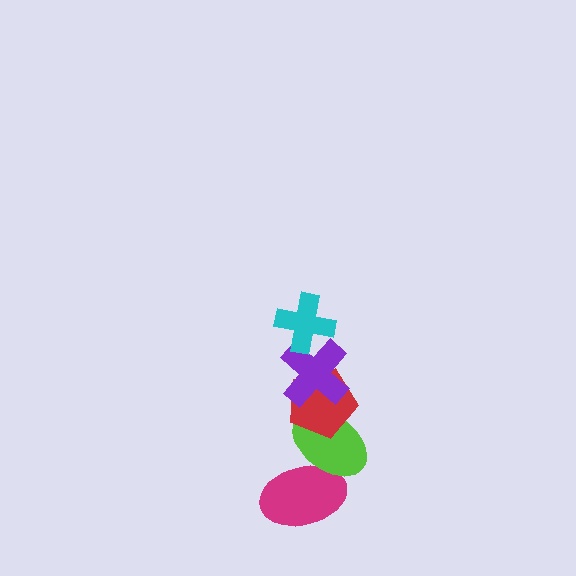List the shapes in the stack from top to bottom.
From top to bottom: the cyan cross, the purple cross, the red pentagon, the lime ellipse, the magenta ellipse.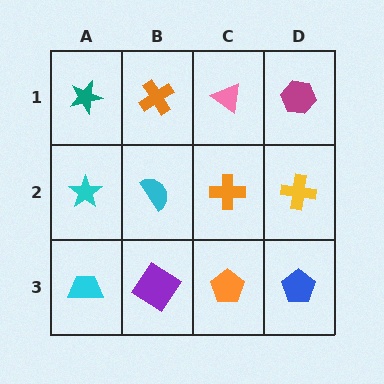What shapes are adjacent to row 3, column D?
A yellow cross (row 2, column D), an orange pentagon (row 3, column C).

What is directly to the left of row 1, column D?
A pink triangle.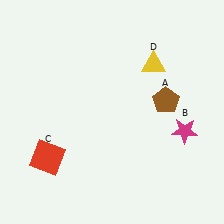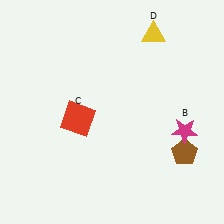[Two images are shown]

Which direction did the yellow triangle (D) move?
The yellow triangle (D) moved up.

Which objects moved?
The objects that moved are: the brown pentagon (A), the red square (C), the yellow triangle (D).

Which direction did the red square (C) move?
The red square (C) moved up.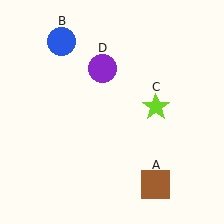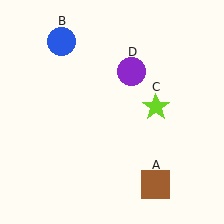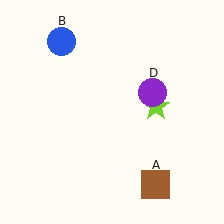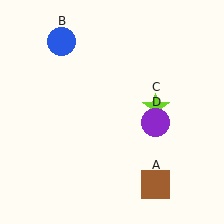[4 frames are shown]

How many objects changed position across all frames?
1 object changed position: purple circle (object D).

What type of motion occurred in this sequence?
The purple circle (object D) rotated clockwise around the center of the scene.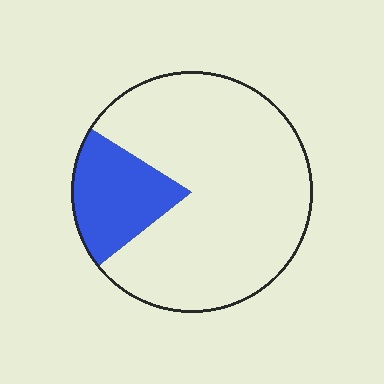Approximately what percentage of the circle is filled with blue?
Approximately 20%.